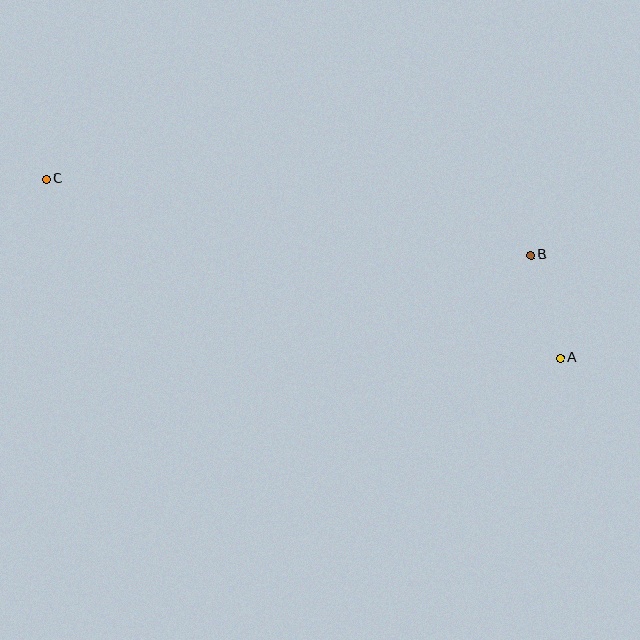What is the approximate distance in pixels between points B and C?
The distance between B and C is approximately 491 pixels.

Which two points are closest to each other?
Points A and B are closest to each other.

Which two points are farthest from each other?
Points A and C are farthest from each other.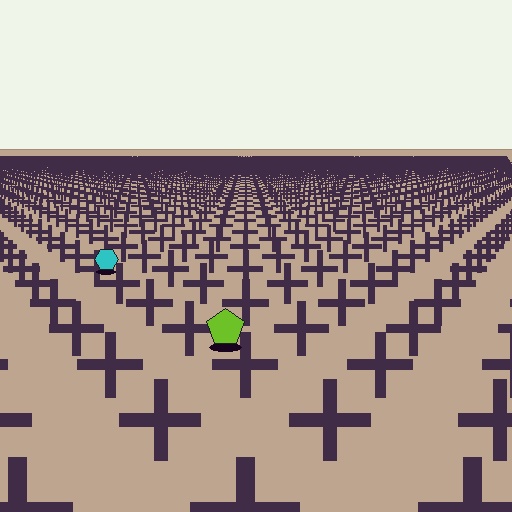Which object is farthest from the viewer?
The cyan hexagon is farthest from the viewer. It appears smaller and the ground texture around it is denser.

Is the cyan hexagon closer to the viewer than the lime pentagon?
No. The lime pentagon is closer — you can tell from the texture gradient: the ground texture is coarser near it.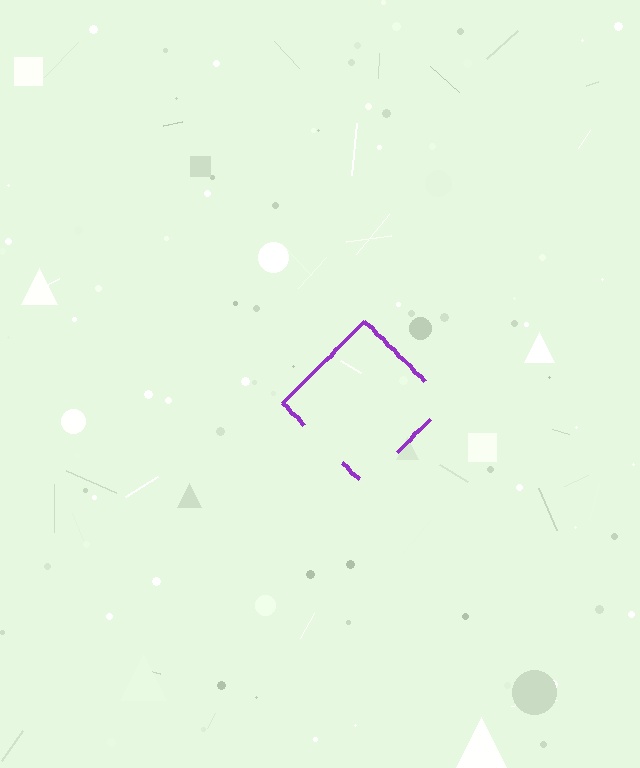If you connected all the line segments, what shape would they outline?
They would outline a diamond.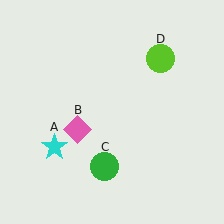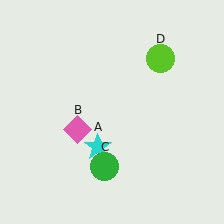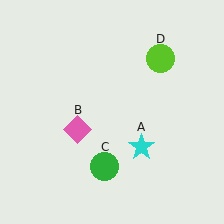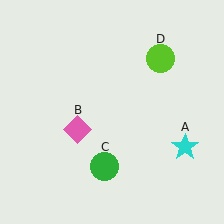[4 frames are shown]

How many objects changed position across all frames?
1 object changed position: cyan star (object A).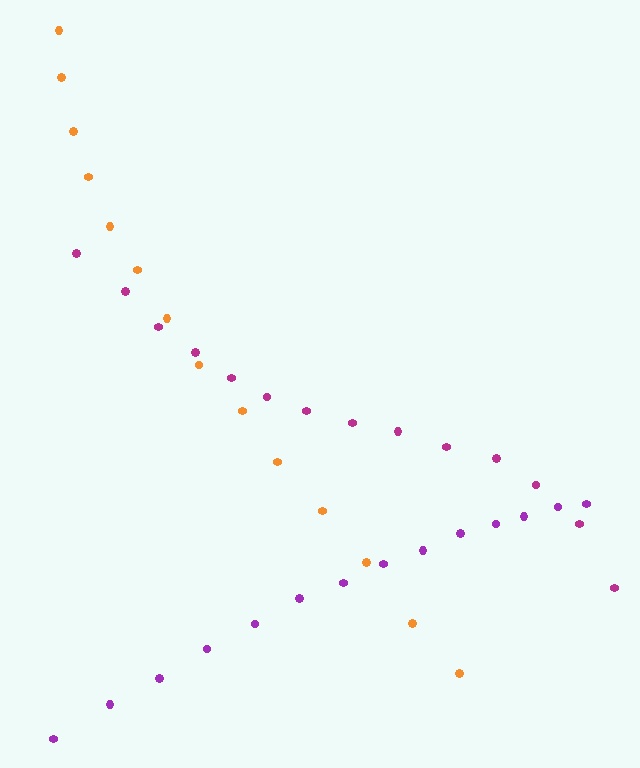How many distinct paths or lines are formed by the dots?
There are 3 distinct paths.